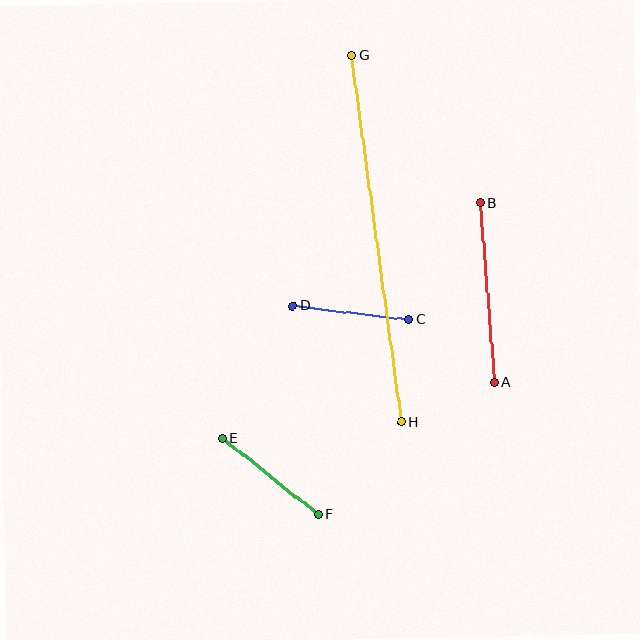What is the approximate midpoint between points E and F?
The midpoint is at approximately (270, 476) pixels.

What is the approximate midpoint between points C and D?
The midpoint is at approximately (351, 313) pixels.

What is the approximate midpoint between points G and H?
The midpoint is at approximately (377, 239) pixels.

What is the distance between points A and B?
The distance is approximately 180 pixels.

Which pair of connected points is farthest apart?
Points G and H are farthest apart.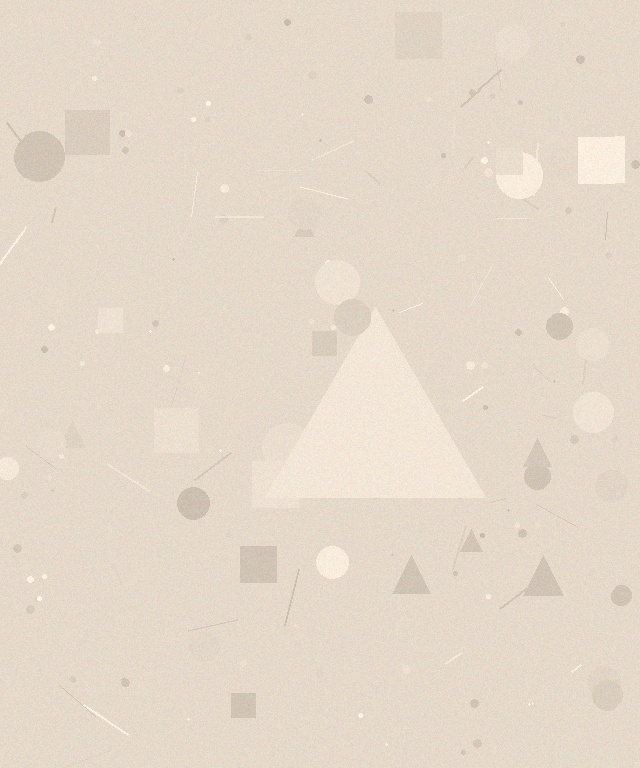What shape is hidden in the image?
A triangle is hidden in the image.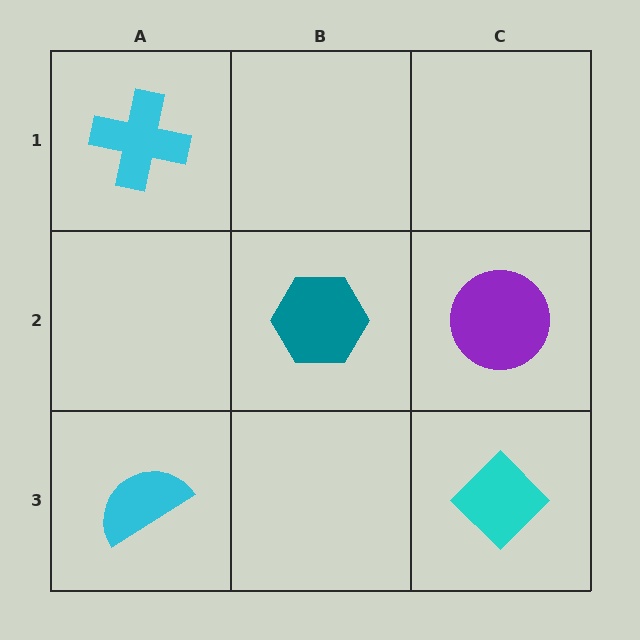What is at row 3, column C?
A cyan diamond.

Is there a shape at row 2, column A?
No, that cell is empty.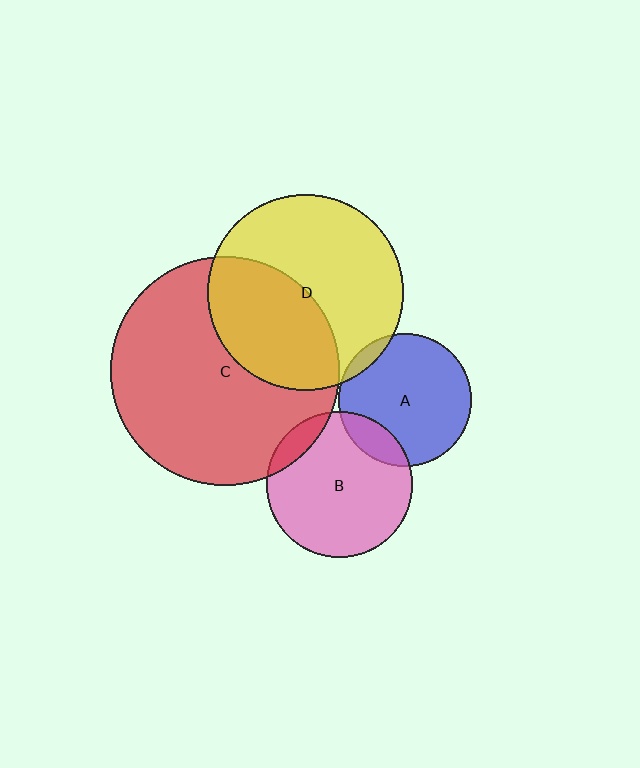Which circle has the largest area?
Circle C (red).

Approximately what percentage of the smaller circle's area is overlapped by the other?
Approximately 5%.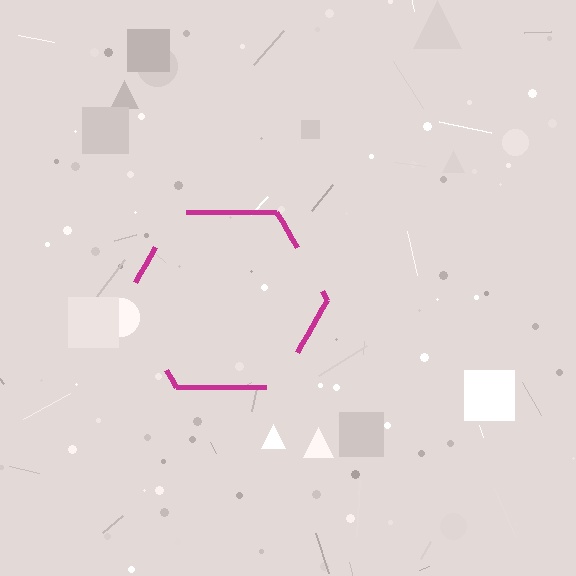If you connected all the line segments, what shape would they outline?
They would outline a hexagon.